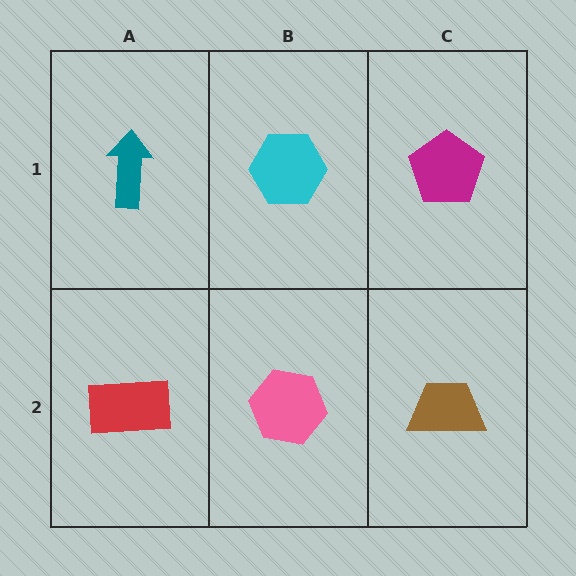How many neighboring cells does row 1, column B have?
3.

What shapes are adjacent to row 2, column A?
A teal arrow (row 1, column A), a pink hexagon (row 2, column B).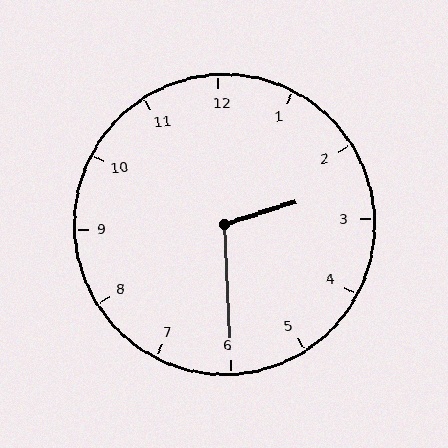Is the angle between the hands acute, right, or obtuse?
It is obtuse.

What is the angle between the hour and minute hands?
Approximately 105 degrees.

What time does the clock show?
2:30.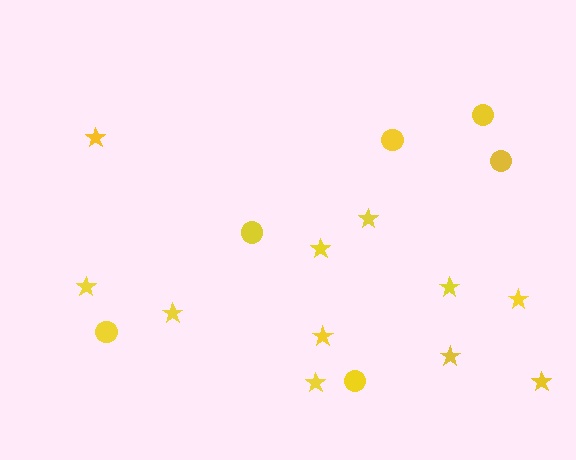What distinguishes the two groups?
There are 2 groups: one group of circles (6) and one group of stars (11).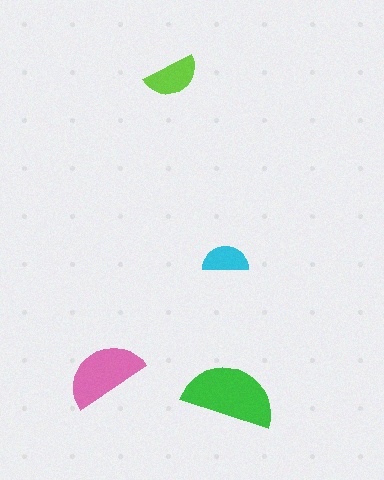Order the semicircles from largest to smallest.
the green one, the pink one, the lime one, the cyan one.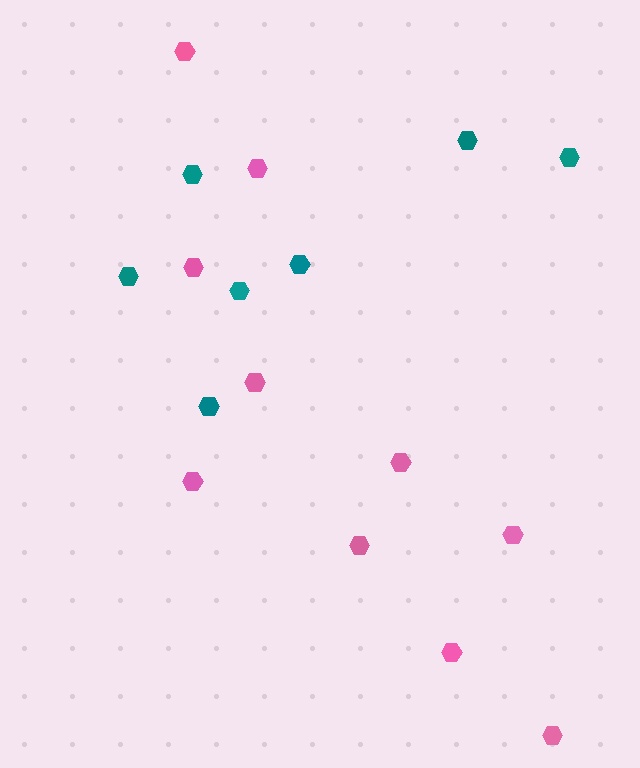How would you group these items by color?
There are 2 groups: one group of pink hexagons (10) and one group of teal hexagons (7).